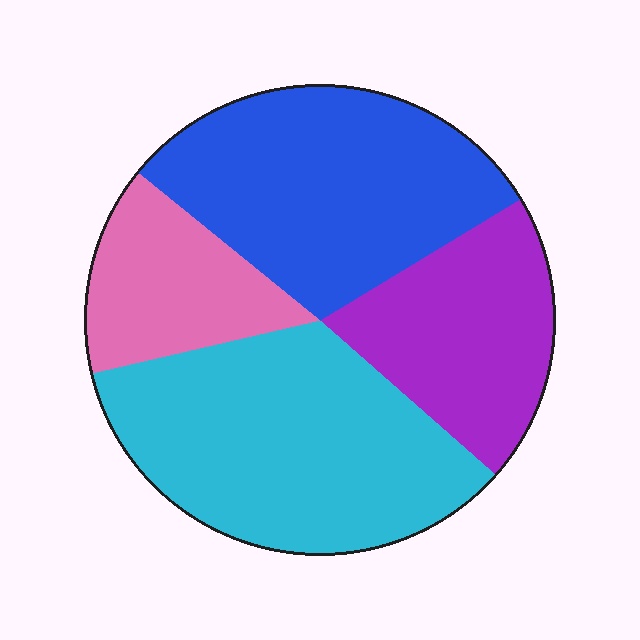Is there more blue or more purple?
Blue.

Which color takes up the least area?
Pink, at roughly 15%.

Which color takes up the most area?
Cyan, at roughly 35%.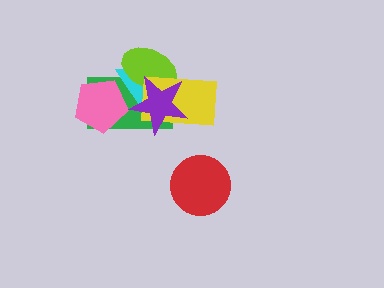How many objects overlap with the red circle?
0 objects overlap with the red circle.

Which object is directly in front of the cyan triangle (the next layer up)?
The lime ellipse is directly in front of the cyan triangle.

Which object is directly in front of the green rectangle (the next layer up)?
The pink pentagon is directly in front of the green rectangle.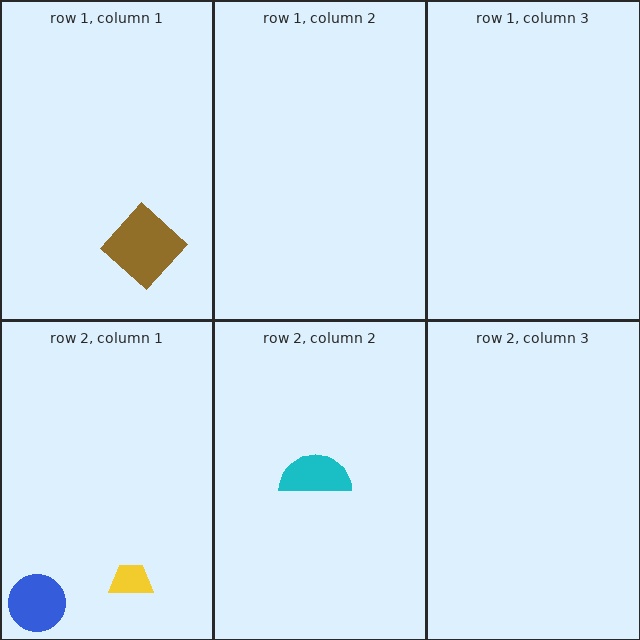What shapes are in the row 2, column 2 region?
The cyan semicircle.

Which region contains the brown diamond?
The row 1, column 1 region.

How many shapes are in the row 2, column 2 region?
1.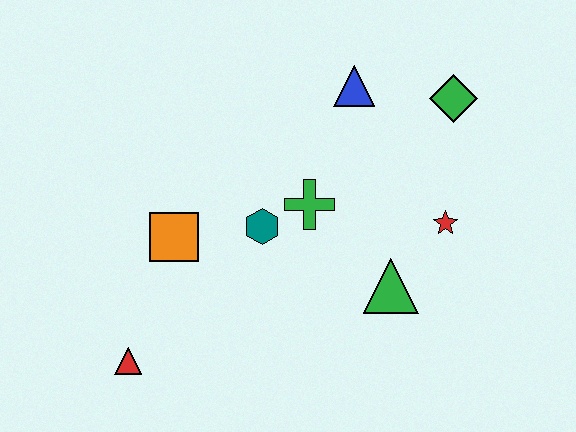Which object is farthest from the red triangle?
The green diamond is farthest from the red triangle.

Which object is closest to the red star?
The green triangle is closest to the red star.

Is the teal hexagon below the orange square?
No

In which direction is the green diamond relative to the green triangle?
The green diamond is above the green triangle.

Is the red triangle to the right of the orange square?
No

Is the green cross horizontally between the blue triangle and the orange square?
Yes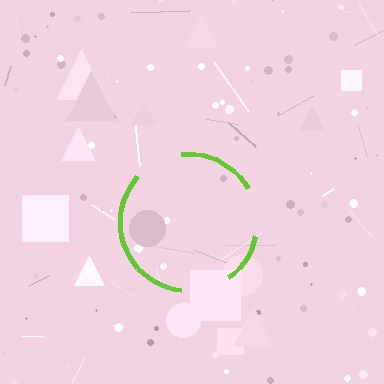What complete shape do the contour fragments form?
The contour fragments form a circle.